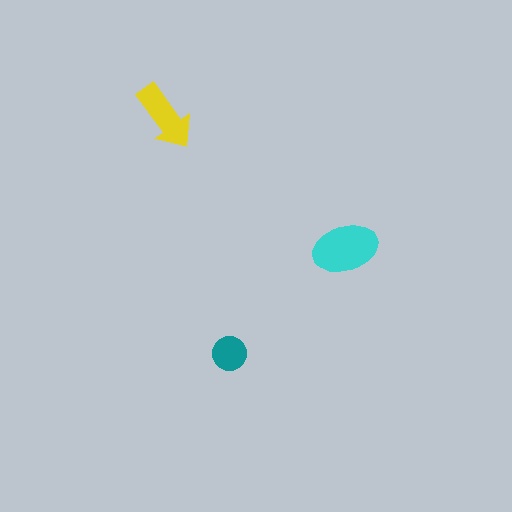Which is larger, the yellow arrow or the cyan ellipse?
The cyan ellipse.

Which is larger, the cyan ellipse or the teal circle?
The cyan ellipse.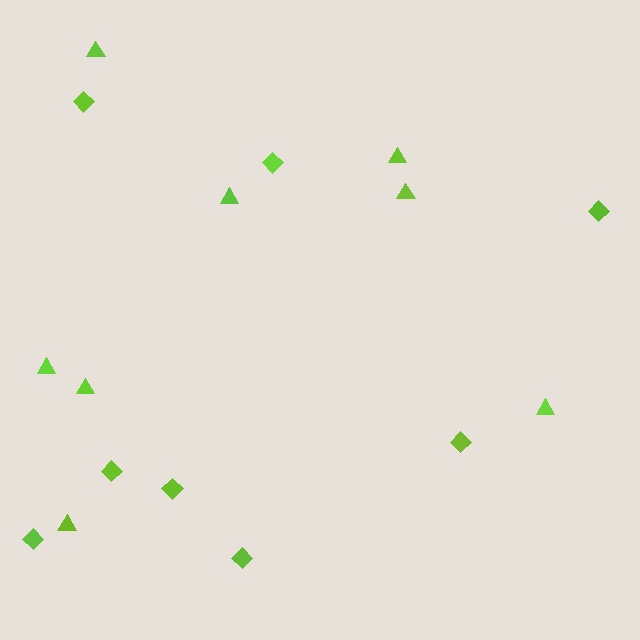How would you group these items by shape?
There are 2 groups: one group of diamonds (8) and one group of triangles (8).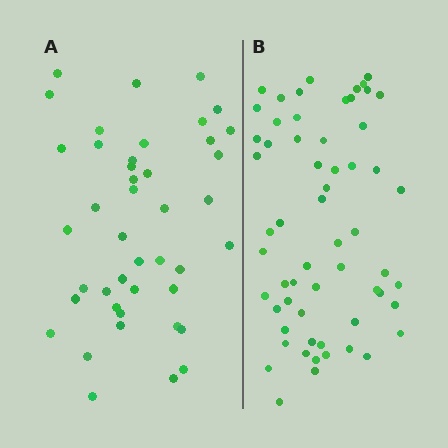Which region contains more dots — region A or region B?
Region B (the right region) has more dots.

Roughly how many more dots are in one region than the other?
Region B has approximately 15 more dots than region A.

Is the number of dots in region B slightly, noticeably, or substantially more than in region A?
Region B has noticeably more, but not dramatically so. The ratio is roughly 1.4 to 1.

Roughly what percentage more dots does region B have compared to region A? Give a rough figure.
About 40% more.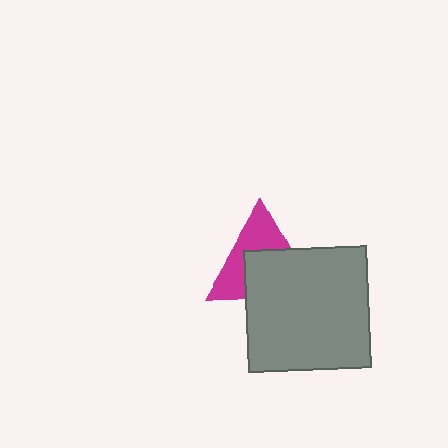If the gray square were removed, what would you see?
You would see the complete magenta triangle.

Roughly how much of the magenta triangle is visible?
About half of it is visible (roughly 48%).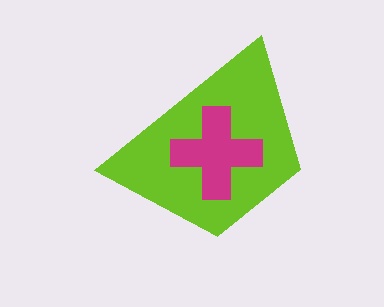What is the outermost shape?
The lime trapezoid.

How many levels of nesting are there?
2.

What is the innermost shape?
The magenta cross.